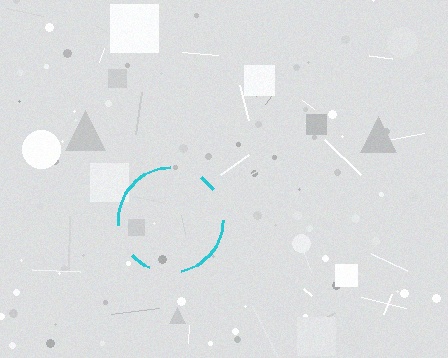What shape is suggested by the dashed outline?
The dashed outline suggests a circle.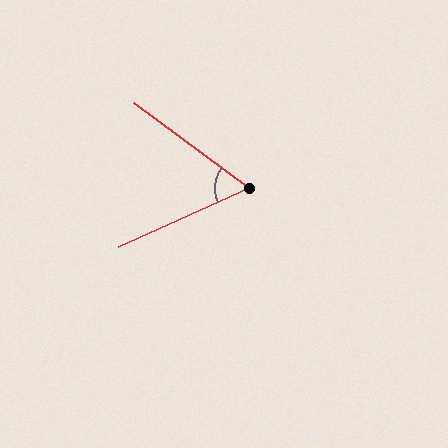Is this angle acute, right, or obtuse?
It is acute.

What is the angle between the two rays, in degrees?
Approximately 61 degrees.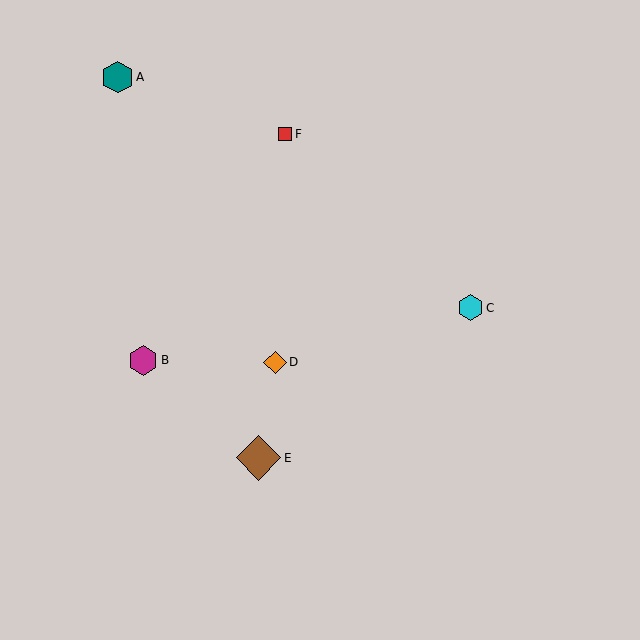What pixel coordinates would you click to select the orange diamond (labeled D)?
Click at (275, 362) to select the orange diamond D.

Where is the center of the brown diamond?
The center of the brown diamond is at (258, 458).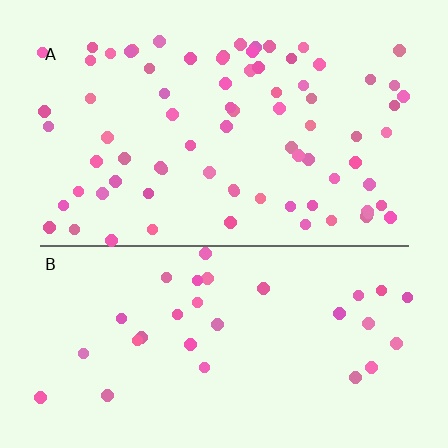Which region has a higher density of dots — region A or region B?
A (the top).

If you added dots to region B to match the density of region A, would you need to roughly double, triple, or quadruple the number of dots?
Approximately double.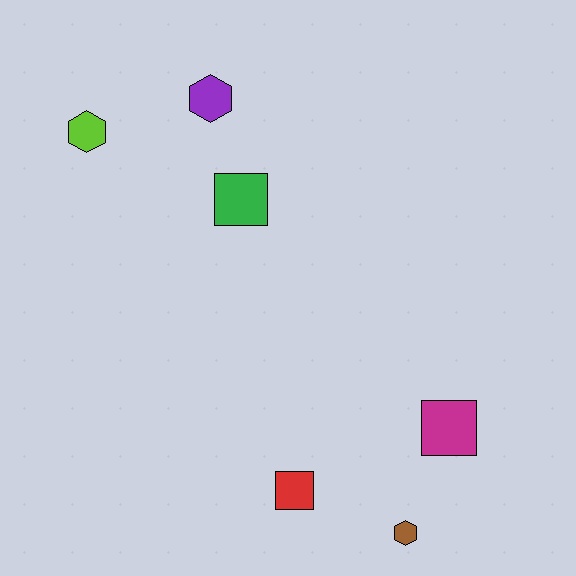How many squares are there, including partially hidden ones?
There are 3 squares.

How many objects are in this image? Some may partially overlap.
There are 6 objects.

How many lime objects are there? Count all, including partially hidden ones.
There is 1 lime object.